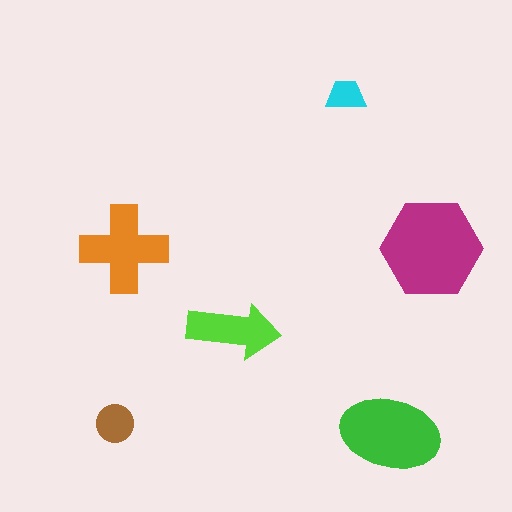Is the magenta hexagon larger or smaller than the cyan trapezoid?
Larger.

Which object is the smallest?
The cyan trapezoid.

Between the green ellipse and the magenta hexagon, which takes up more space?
The magenta hexagon.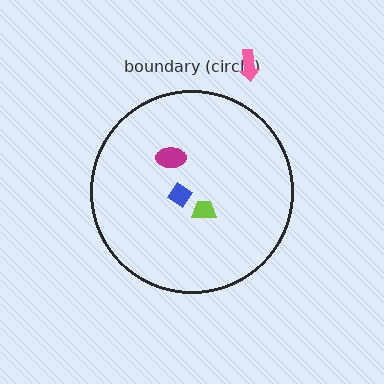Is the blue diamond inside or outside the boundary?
Inside.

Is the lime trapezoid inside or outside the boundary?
Inside.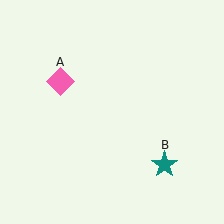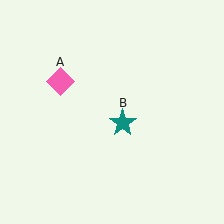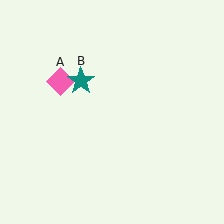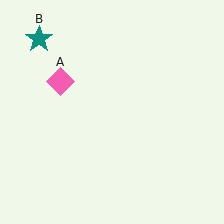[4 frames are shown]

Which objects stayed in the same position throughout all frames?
Pink diamond (object A) remained stationary.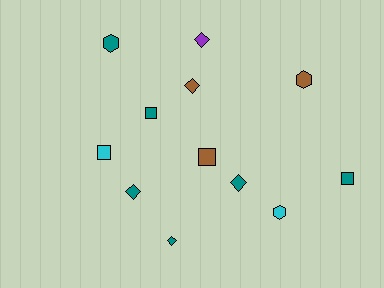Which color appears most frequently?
Teal, with 6 objects.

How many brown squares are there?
There is 1 brown square.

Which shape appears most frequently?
Diamond, with 5 objects.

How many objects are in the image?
There are 12 objects.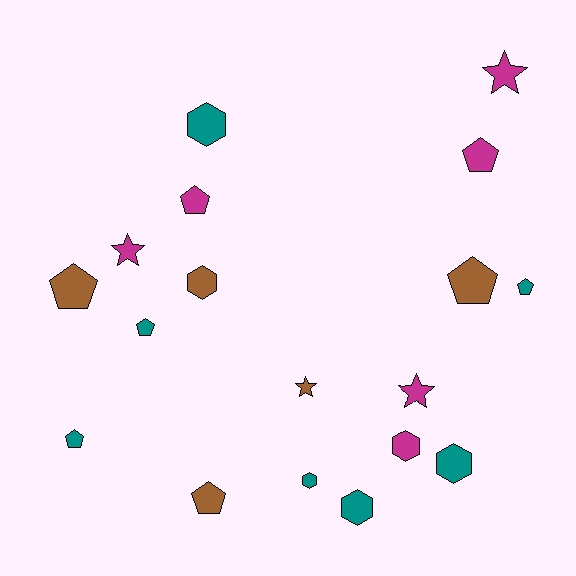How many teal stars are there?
There are no teal stars.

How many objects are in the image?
There are 18 objects.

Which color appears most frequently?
Teal, with 7 objects.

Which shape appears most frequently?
Pentagon, with 8 objects.